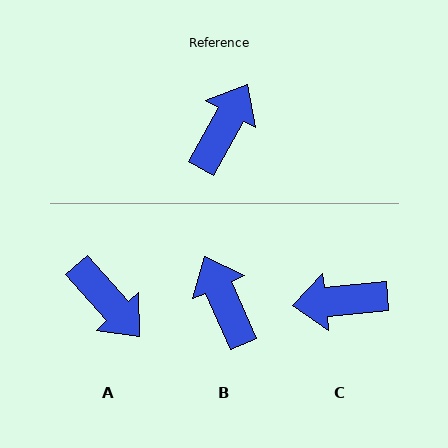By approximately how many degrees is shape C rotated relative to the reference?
Approximately 125 degrees counter-clockwise.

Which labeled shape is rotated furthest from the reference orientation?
C, about 125 degrees away.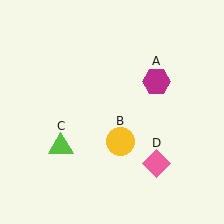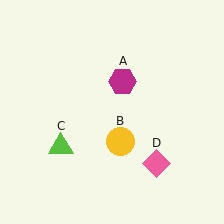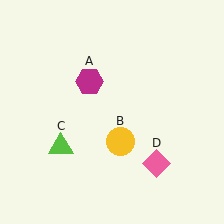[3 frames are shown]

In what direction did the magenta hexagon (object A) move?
The magenta hexagon (object A) moved left.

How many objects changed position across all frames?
1 object changed position: magenta hexagon (object A).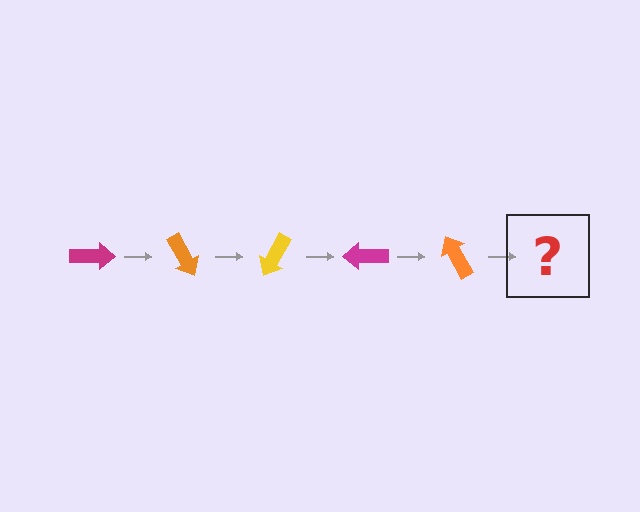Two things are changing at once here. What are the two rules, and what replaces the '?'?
The two rules are that it rotates 60 degrees each step and the color cycles through magenta, orange, and yellow. The '?' should be a yellow arrow, rotated 300 degrees from the start.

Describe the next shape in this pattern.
It should be a yellow arrow, rotated 300 degrees from the start.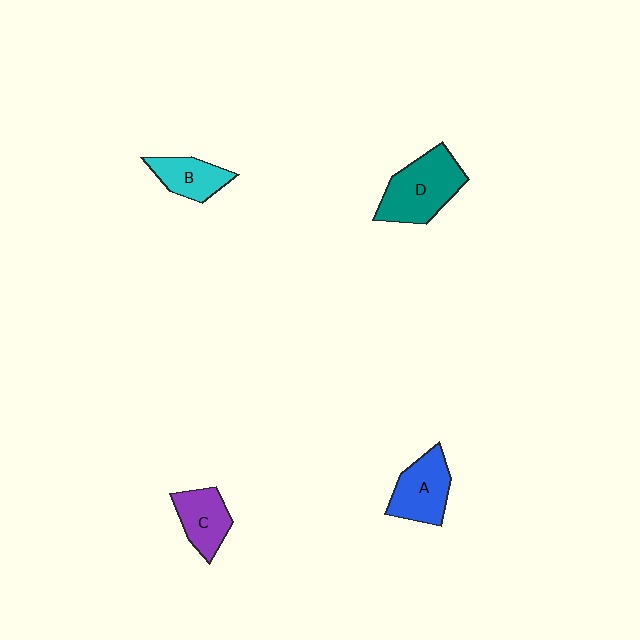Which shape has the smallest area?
Shape B (cyan).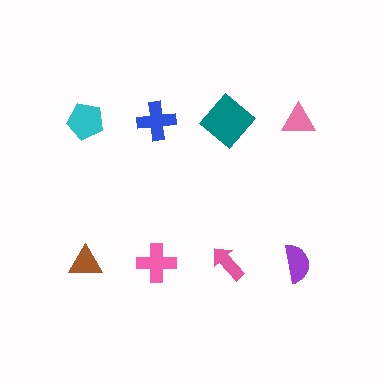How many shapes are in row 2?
4 shapes.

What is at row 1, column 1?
A cyan pentagon.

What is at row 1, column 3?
A teal diamond.